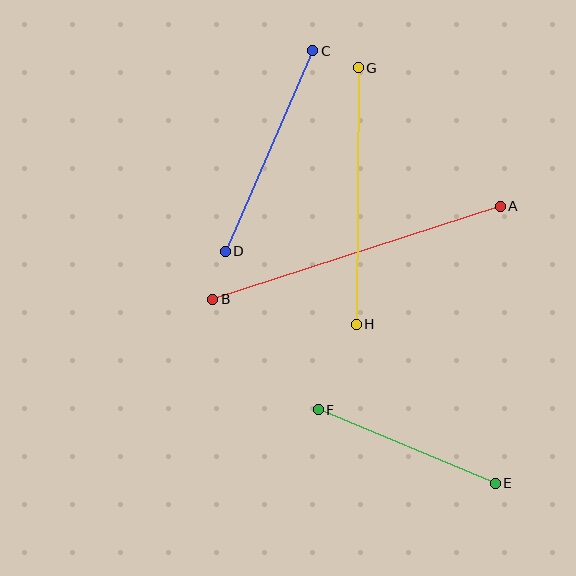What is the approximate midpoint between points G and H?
The midpoint is at approximately (357, 196) pixels.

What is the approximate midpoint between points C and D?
The midpoint is at approximately (269, 151) pixels.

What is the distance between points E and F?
The distance is approximately 192 pixels.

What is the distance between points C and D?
The distance is approximately 219 pixels.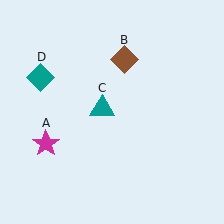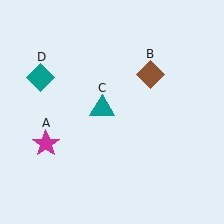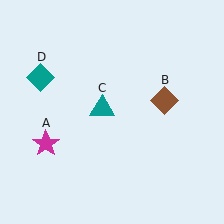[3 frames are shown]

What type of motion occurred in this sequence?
The brown diamond (object B) rotated clockwise around the center of the scene.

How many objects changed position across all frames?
1 object changed position: brown diamond (object B).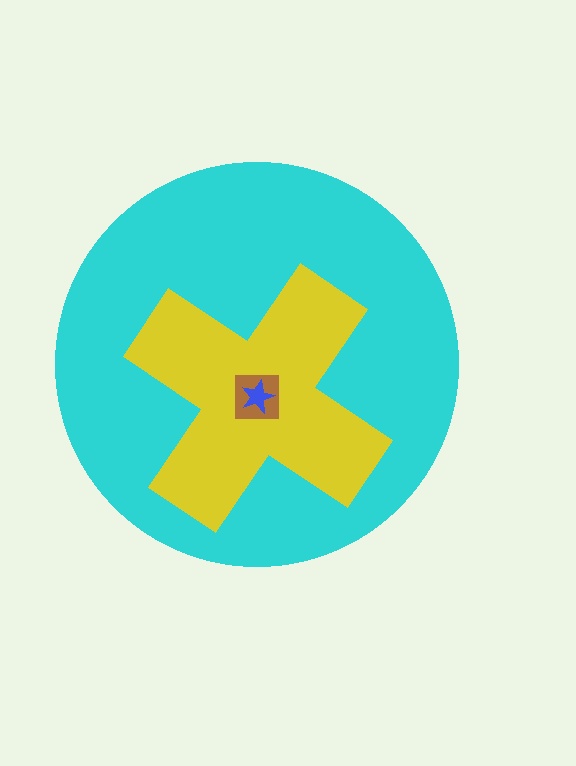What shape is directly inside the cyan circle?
The yellow cross.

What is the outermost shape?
The cyan circle.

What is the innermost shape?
The blue star.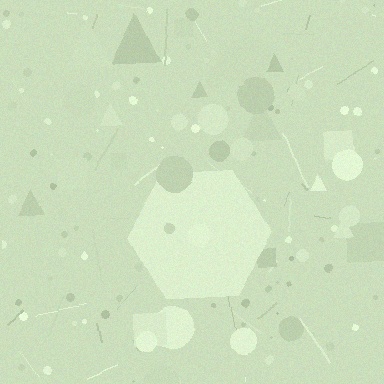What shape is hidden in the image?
A hexagon is hidden in the image.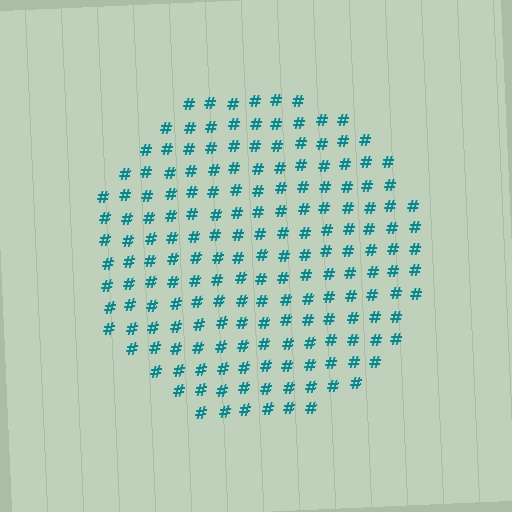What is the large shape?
The large shape is a circle.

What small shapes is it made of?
It is made of small hash symbols.